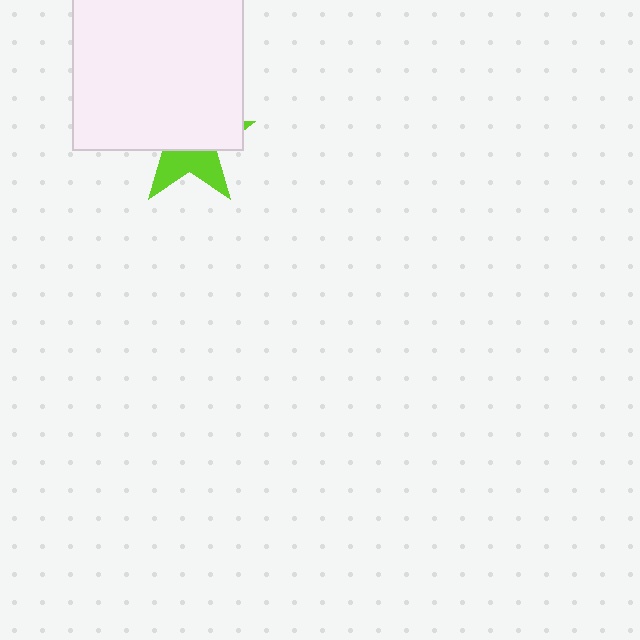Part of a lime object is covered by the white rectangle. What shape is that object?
It is a star.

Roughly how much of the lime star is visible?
A small part of it is visible (roughly 39%).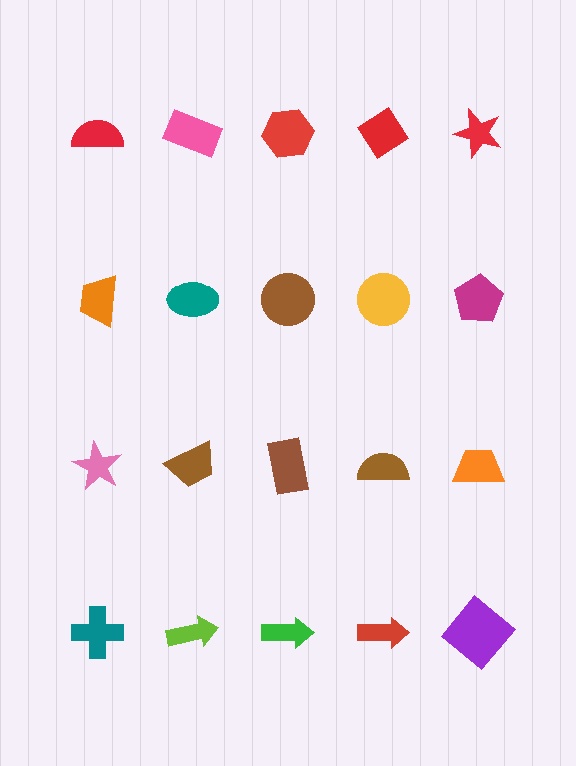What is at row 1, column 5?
A red star.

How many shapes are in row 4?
5 shapes.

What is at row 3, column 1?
A pink star.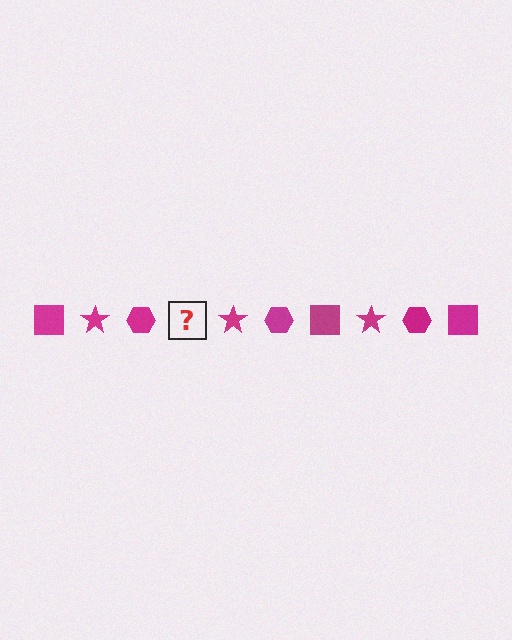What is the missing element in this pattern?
The missing element is a magenta square.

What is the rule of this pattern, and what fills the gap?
The rule is that the pattern cycles through square, star, hexagon shapes in magenta. The gap should be filled with a magenta square.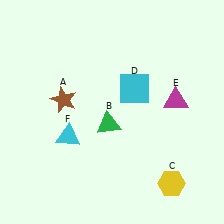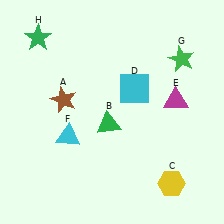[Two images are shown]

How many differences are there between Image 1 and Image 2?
There are 2 differences between the two images.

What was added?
A green star (G), a green star (H) were added in Image 2.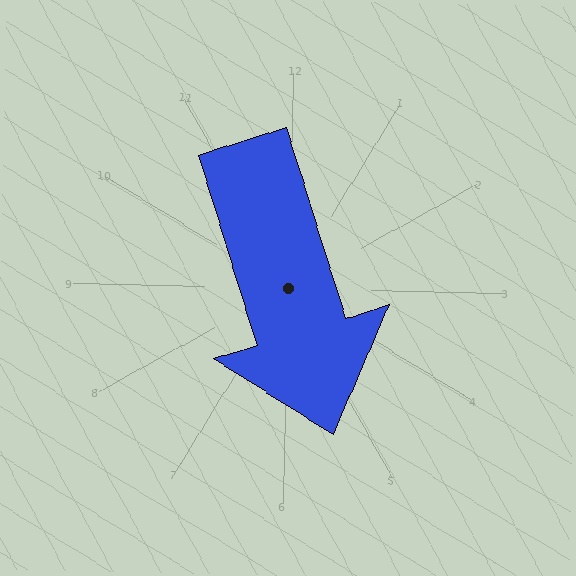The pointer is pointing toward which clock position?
Roughly 5 o'clock.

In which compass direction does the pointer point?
South.